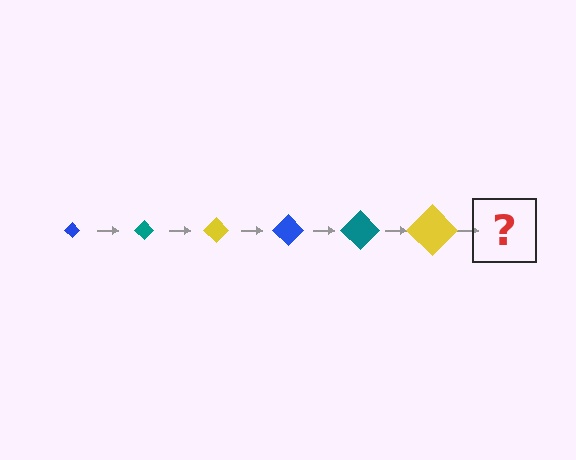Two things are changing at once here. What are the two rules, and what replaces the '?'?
The two rules are that the diamond grows larger each step and the color cycles through blue, teal, and yellow. The '?' should be a blue diamond, larger than the previous one.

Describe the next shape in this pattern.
It should be a blue diamond, larger than the previous one.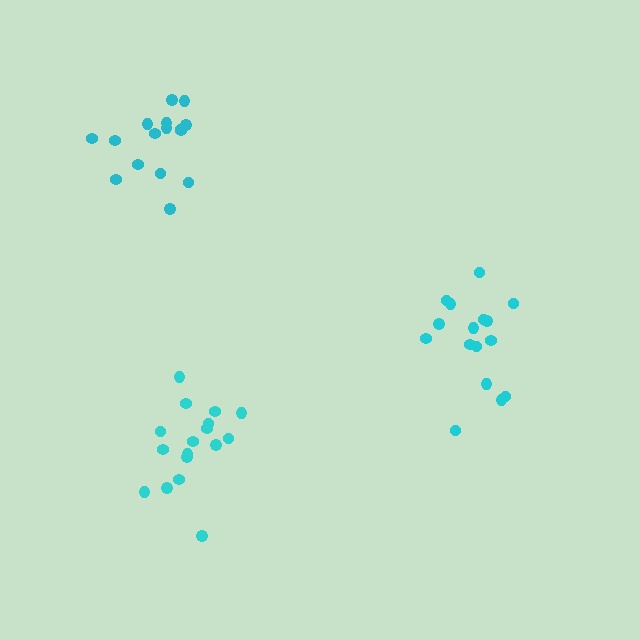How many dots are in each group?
Group 1: 17 dots, Group 2: 16 dots, Group 3: 16 dots (49 total).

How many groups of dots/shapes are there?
There are 3 groups.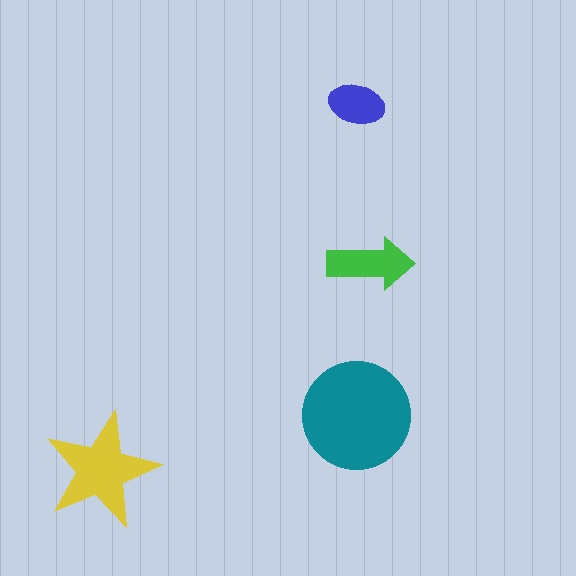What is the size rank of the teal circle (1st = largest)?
1st.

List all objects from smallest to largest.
The blue ellipse, the green arrow, the yellow star, the teal circle.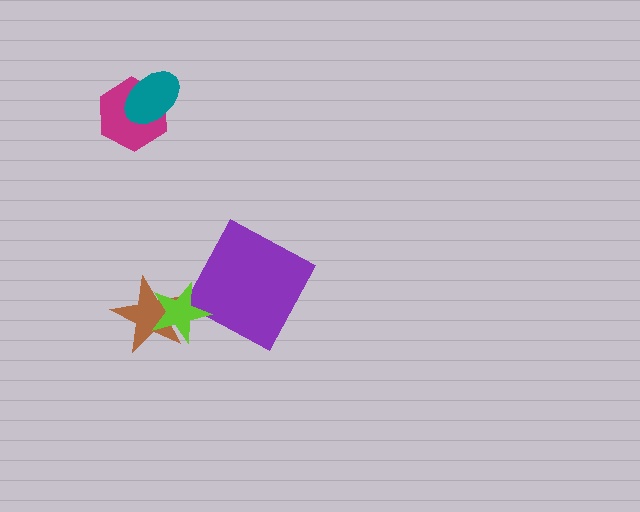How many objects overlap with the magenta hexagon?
1 object overlaps with the magenta hexagon.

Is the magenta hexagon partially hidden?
Yes, it is partially covered by another shape.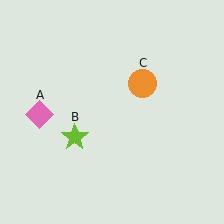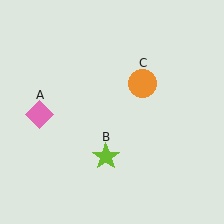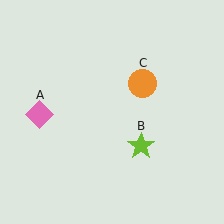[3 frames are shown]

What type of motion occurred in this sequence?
The lime star (object B) rotated counterclockwise around the center of the scene.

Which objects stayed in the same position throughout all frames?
Pink diamond (object A) and orange circle (object C) remained stationary.